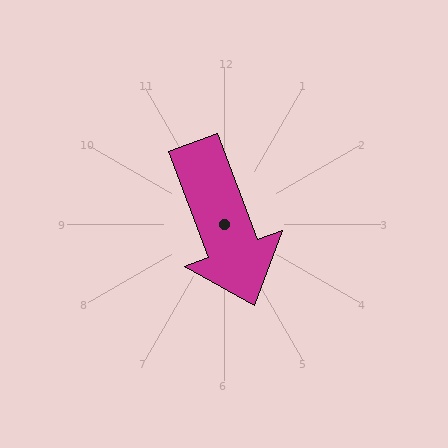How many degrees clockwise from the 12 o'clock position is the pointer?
Approximately 159 degrees.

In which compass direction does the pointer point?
South.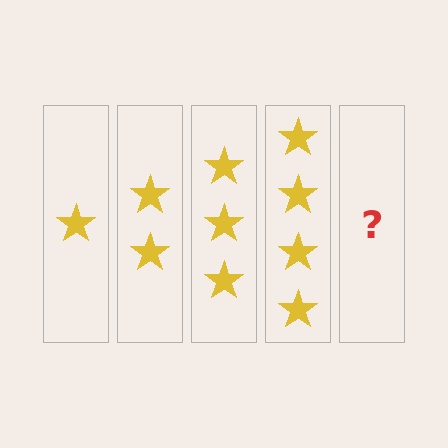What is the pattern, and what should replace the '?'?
The pattern is that each step adds one more star. The '?' should be 5 stars.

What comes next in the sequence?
The next element should be 5 stars.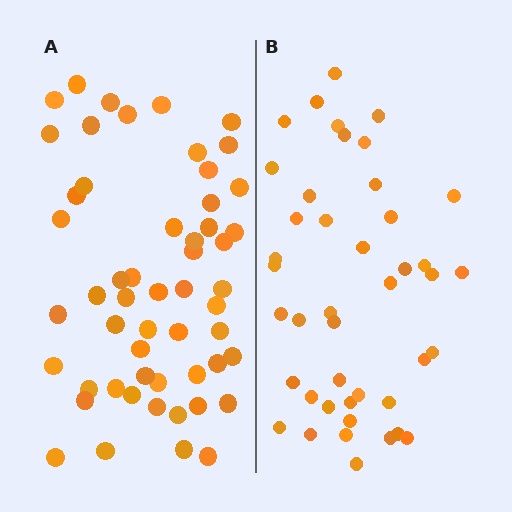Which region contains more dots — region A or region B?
Region A (the left region) has more dots.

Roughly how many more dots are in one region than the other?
Region A has roughly 12 or so more dots than region B.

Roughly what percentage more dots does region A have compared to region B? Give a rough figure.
About 25% more.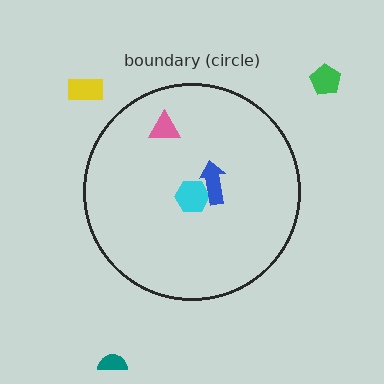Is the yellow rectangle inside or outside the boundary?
Outside.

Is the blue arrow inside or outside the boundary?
Inside.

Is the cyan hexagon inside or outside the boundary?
Inside.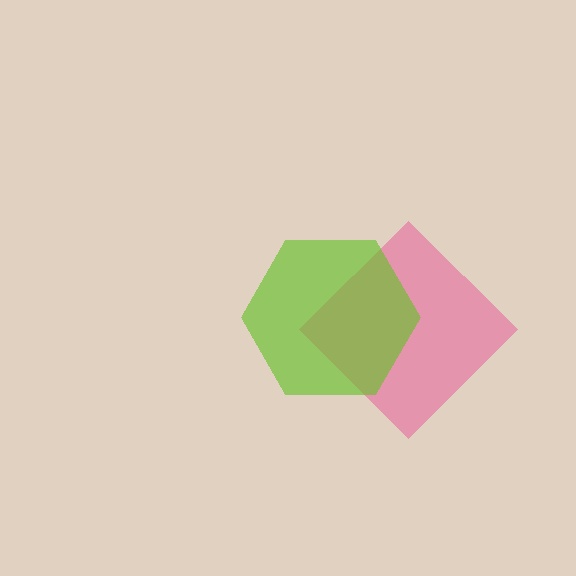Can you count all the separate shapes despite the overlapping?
Yes, there are 2 separate shapes.